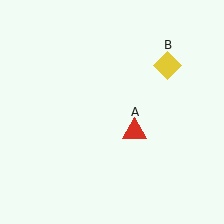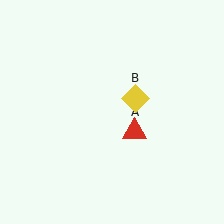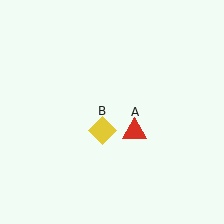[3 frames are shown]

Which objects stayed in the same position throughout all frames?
Red triangle (object A) remained stationary.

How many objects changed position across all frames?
1 object changed position: yellow diamond (object B).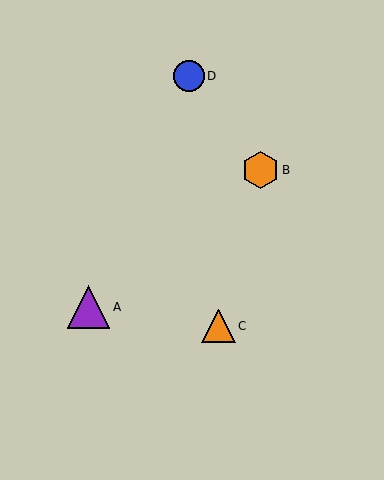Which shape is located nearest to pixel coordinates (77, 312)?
The purple triangle (labeled A) at (88, 307) is nearest to that location.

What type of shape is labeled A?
Shape A is a purple triangle.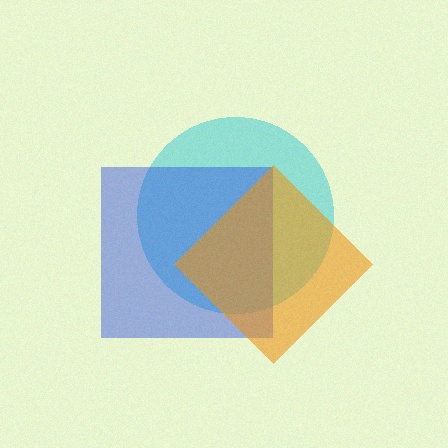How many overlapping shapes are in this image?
There are 3 overlapping shapes in the image.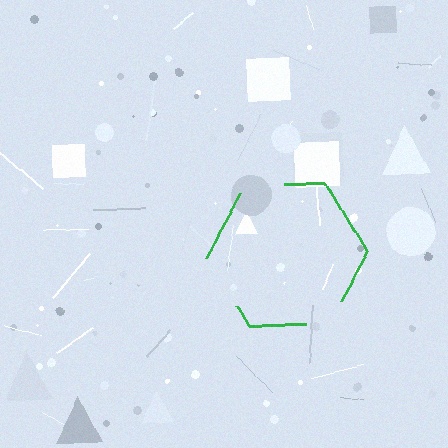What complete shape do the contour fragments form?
The contour fragments form a hexagon.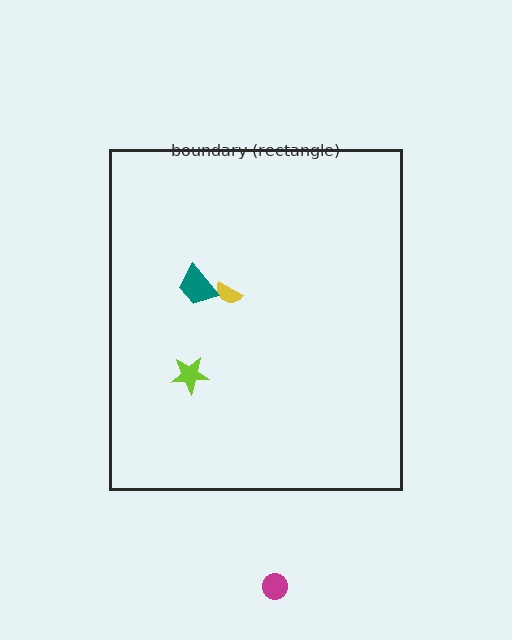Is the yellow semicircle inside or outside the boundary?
Inside.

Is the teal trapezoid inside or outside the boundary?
Inside.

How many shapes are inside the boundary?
3 inside, 1 outside.